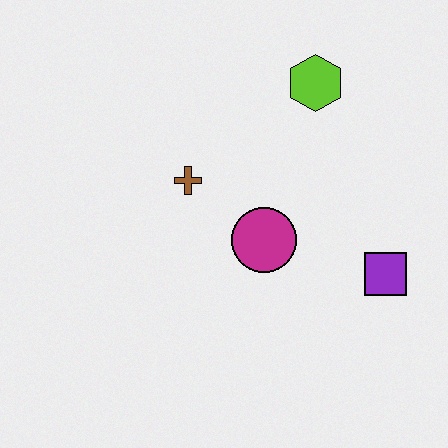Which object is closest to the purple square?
The magenta circle is closest to the purple square.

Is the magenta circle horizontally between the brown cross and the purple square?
Yes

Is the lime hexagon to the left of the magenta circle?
No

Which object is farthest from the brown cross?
The purple square is farthest from the brown cross.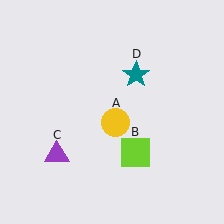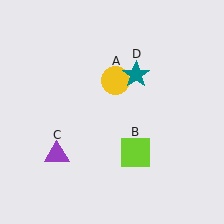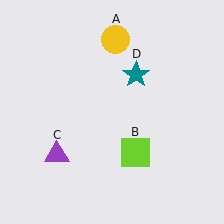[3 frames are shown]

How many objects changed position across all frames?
1 object changed position: yellow circle (object A).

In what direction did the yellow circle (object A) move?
The yellow circle (object A) moved up.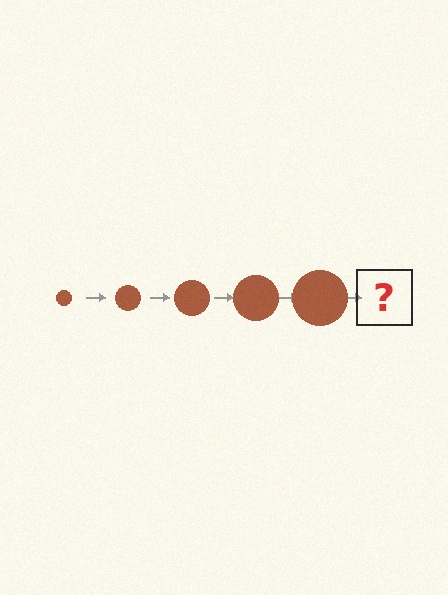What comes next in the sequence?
The next element should be a brown circle, larger than the previous one.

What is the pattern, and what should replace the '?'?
The pattern is that the circle gets progressively larger each step. The '?' should be a brown circle, larger than the previous one.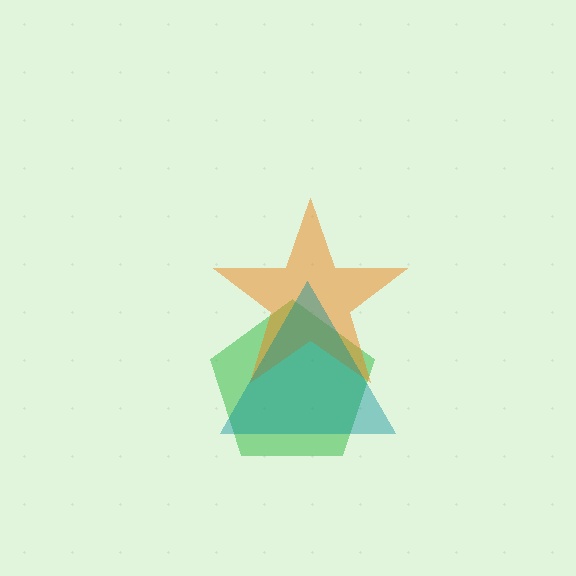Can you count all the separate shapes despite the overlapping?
Yes, there are 3 separate shapes.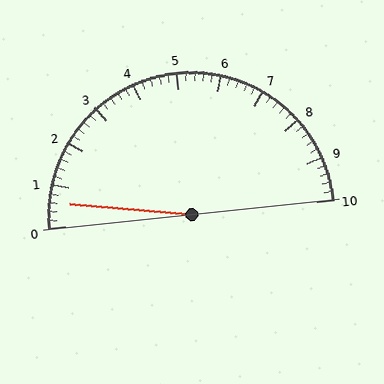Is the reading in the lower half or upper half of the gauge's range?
The reading is in the lower half of the range (0 to 10).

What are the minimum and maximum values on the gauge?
The gauge ranges from 0 to 10.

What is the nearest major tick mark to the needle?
The nearest major tick mark is 1.